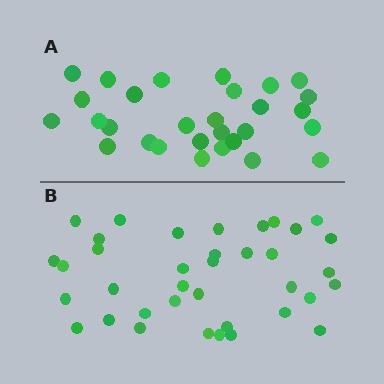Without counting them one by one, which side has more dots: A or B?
Region B (the bottom region) has more dots.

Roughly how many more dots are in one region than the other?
Region B has roughly 8 or so more dots than region A.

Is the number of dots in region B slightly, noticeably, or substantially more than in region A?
Region B has noticeably more, but not dramatically so. The ratio is roughly 1.3 to 1.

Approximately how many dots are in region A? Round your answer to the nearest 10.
About 30 dots. (The exact count is 29, which rounds to 30.)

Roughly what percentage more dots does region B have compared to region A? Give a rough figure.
About 30% more.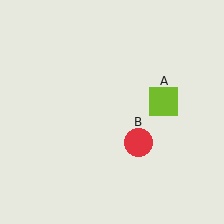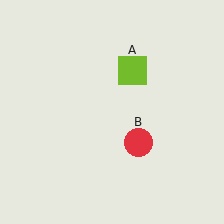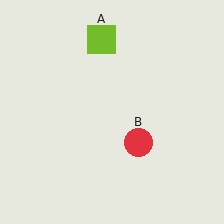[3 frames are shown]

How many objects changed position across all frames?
1 object changed position: lime square (object A).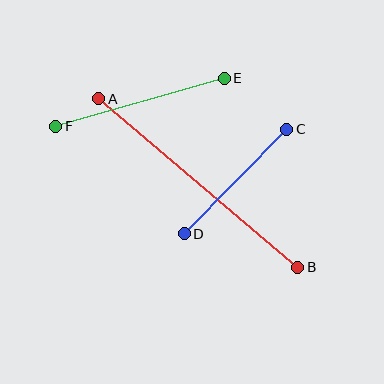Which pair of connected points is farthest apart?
Points A and B are farthest apart.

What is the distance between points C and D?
The distance is approximately 146 pixels.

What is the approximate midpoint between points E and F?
The midpoint is at approximately (140, 102) pixels.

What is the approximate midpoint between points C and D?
The midpoint is at approximately (236, 182) pixels.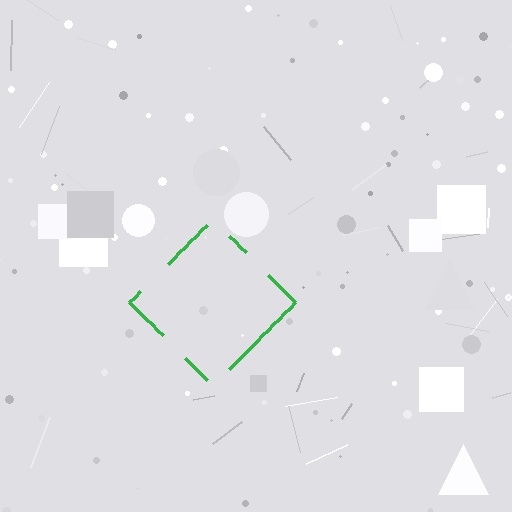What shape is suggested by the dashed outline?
The dashed outline suggests a diamond.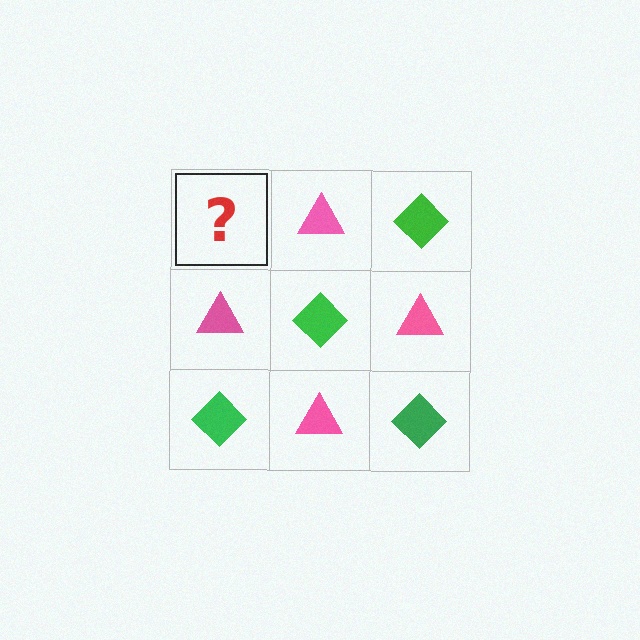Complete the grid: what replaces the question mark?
The question mark should be replaced with a green diamond.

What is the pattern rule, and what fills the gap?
The rule is that it alternates green diamond and pink triangle in a checkerboard pattern. The gap should be filled with a green diamond.